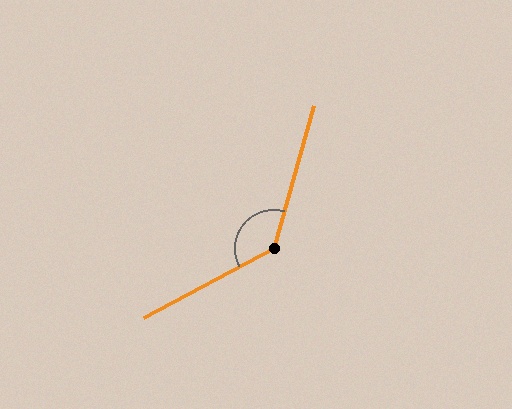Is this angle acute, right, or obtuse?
It is obtuse.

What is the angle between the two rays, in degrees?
Approximately 134 degrees.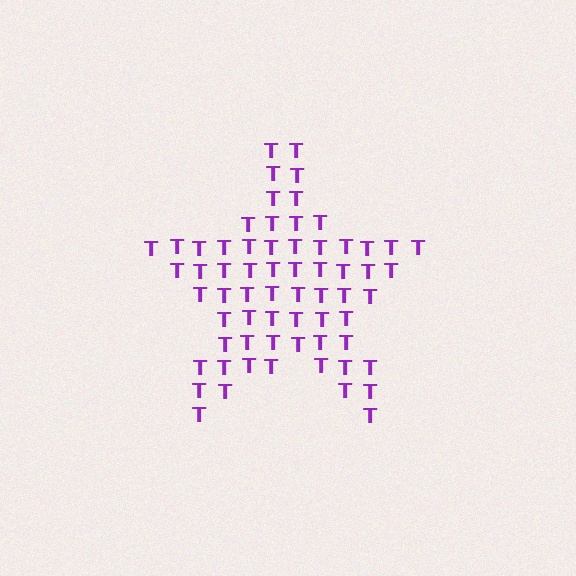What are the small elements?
The small elements are letter T's.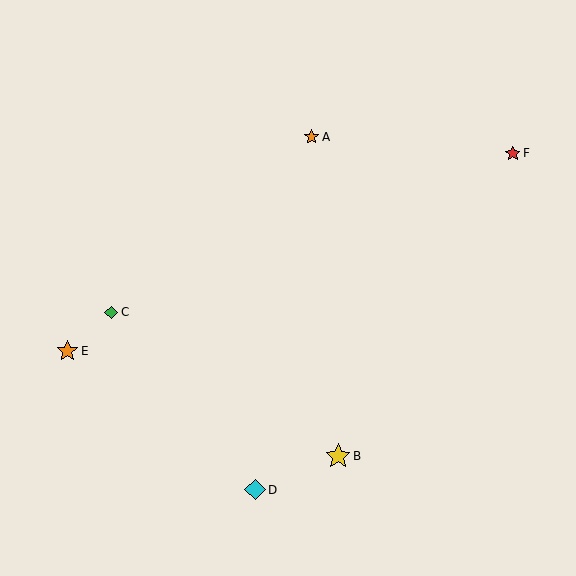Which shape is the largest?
The yellow star (labeled B) is the largest.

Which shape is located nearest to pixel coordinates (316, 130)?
The orange star (labeled A) at (312, 137) is nearest to that location.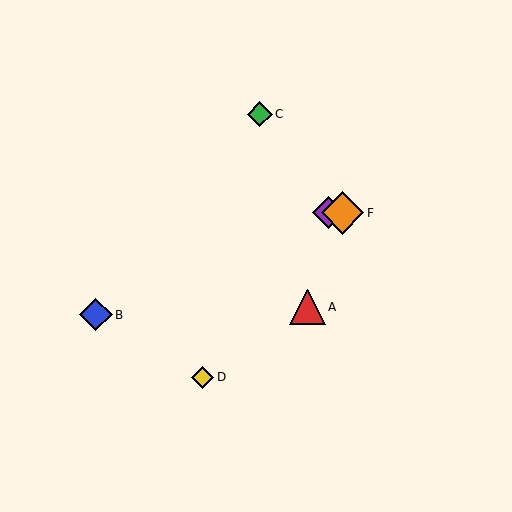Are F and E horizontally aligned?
Yes, both are at y≈213.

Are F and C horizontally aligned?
No, F is at y≈213 and C is at y≈114.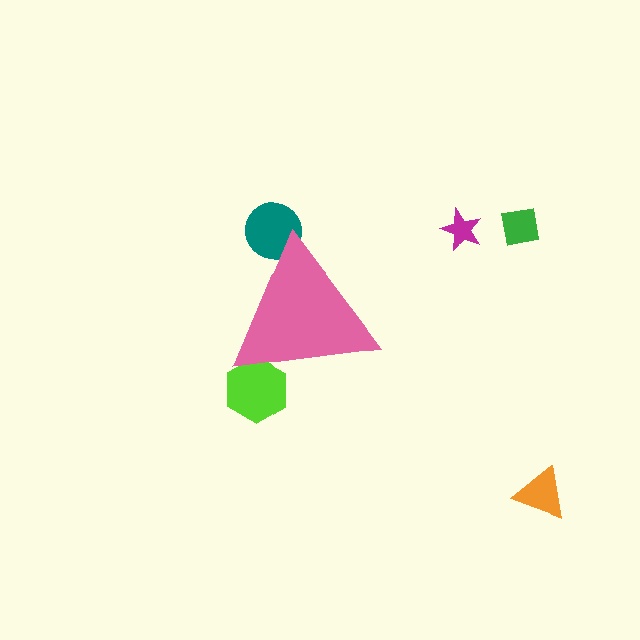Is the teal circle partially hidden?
Yes, the teal circle is partially hidden behind the pink triangle.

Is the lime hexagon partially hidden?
Yes, the lime hexagon is partially hidden behind the pink triangle.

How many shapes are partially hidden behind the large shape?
2 shapes are partially hidden.